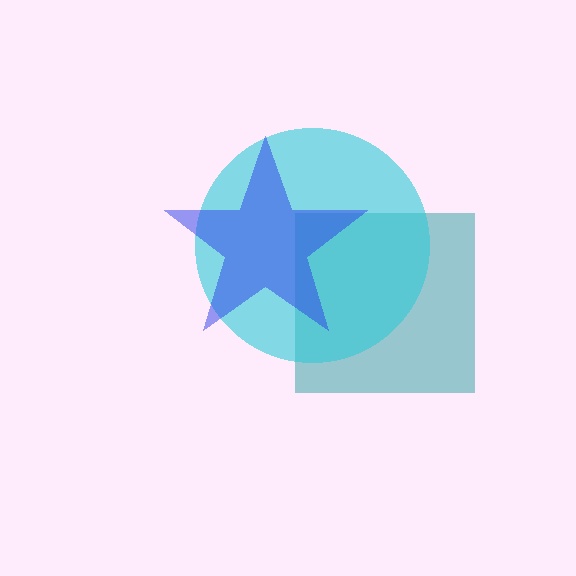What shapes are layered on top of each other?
The layered shapes are: a teal square, a cyan circle, a blue star.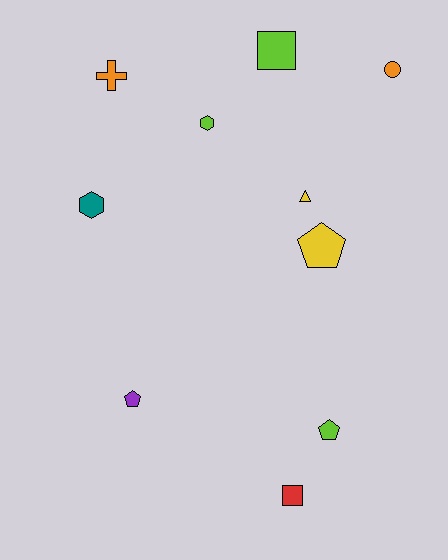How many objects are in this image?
There are 10 objects.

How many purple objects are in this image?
There is 1 purple object.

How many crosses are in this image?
There is 1 cross.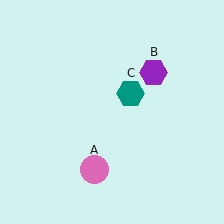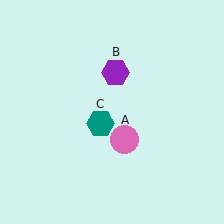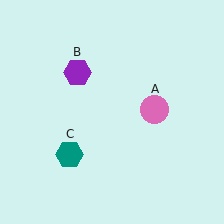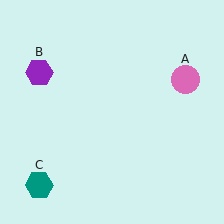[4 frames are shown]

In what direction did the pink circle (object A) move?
The pink circle (object A) moved up and to the right.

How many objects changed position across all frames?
3 objects changed position: pink circle (object A), purple hexagon (object B), teal hexagon (object C).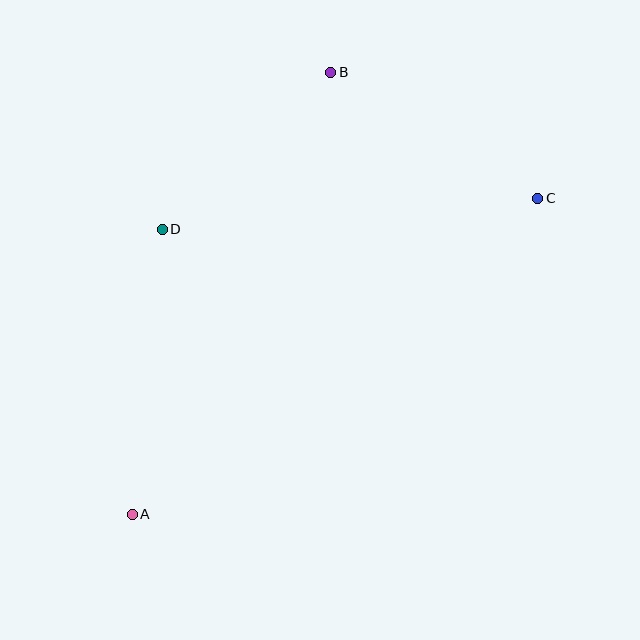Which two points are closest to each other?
Points B and D are closest to each other.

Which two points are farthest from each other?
Points A and C are farthest from each other.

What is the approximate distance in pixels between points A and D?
The distance between A and D is approximately 287 pixels.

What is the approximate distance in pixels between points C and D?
The distance between C and D is approximately 377 pixels.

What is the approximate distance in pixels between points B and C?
The distance between B and C is approximately 242 pixels.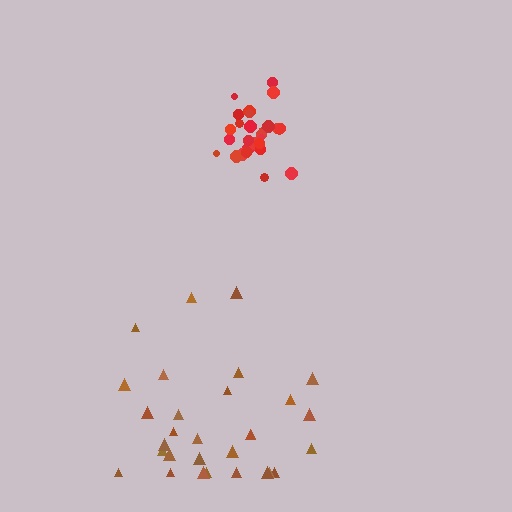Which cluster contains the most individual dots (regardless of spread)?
Brown (30).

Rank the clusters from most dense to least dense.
red, brown.